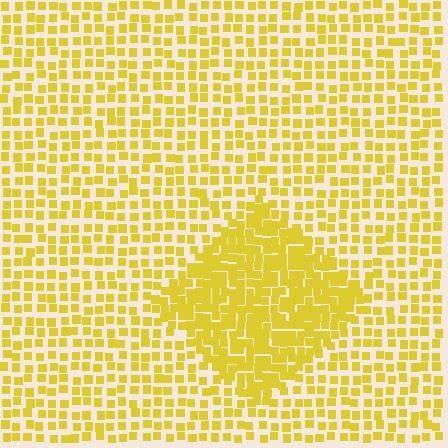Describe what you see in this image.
The image contains small yellow elements arranged at two different densities. A diamond-shaped region is visible where the elements are more densely packed than the surrounding area.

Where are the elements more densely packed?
The elements are more densely packed inside the diamond boundary.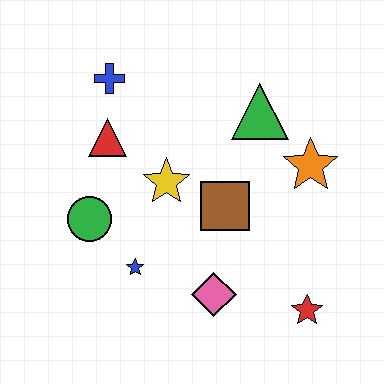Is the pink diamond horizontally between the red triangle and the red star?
Yes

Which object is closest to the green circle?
The blue star is closest to the green circle.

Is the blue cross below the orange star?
No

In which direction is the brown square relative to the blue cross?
The brown square is below the blue cross.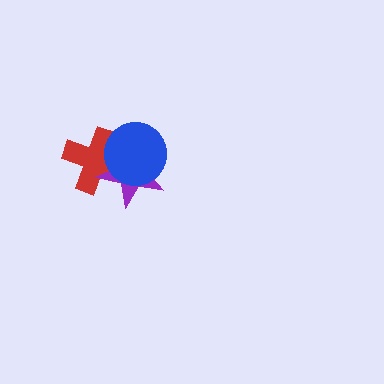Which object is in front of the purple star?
The blue circle is in front of the purple star.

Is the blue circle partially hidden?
No, no other shape covers it.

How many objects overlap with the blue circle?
2 objects overlap with the blue circle.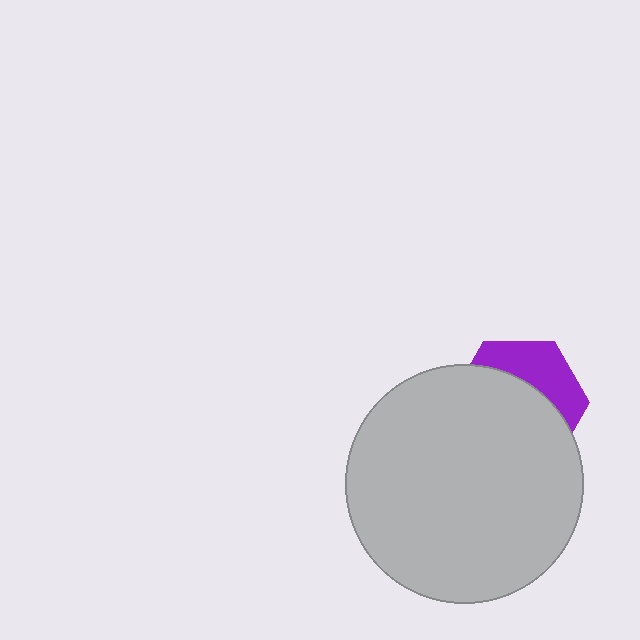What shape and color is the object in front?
The object in front is a light gray circle.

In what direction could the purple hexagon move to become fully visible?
The purple hexagon could move up. That would shift it out from behind the light gray circle entirely.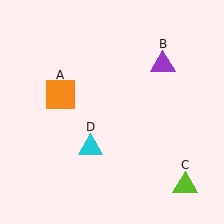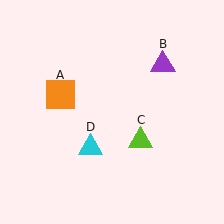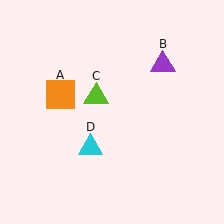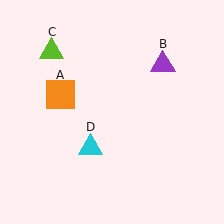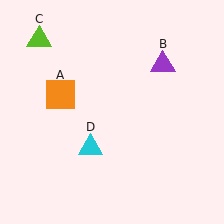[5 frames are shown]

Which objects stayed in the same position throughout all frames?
Orange square (object A) and purple triangle (object B) and cyan triangle (object D) remained stationary.